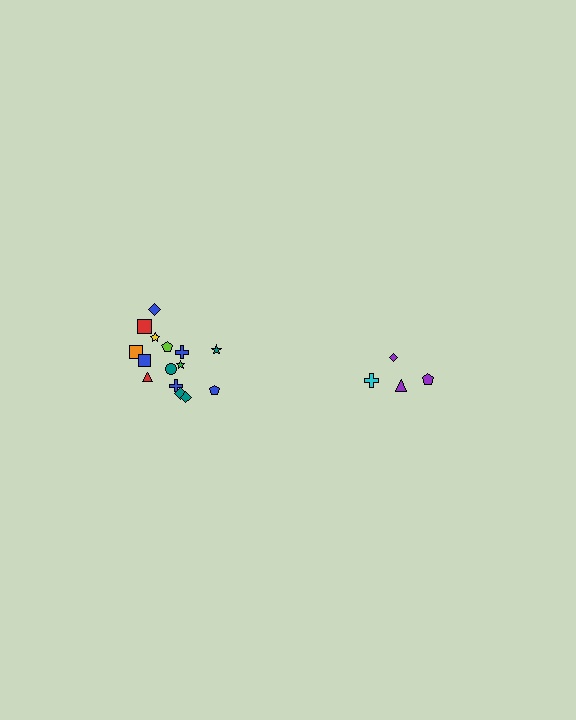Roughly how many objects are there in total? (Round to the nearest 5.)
Roughly 20 objects in total.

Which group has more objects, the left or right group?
The left group.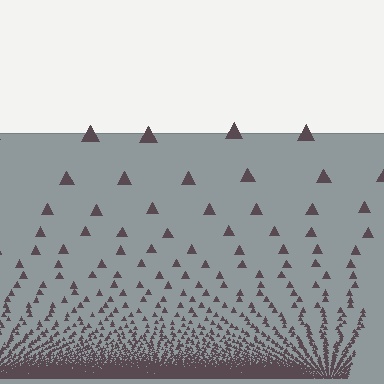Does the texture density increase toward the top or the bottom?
Density increases toward the bottom.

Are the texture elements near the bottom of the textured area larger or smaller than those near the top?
Smaller. The gradient is inverted — elements near the bottom are smaller and denser.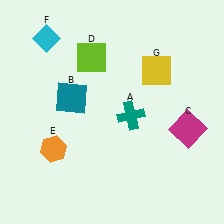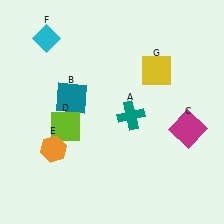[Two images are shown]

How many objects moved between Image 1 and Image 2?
1 object moved between the two images.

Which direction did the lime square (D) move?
The lime square (D) moved down.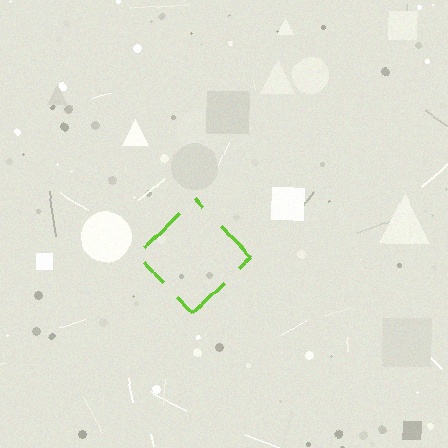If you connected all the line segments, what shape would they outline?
They would outline a diamond.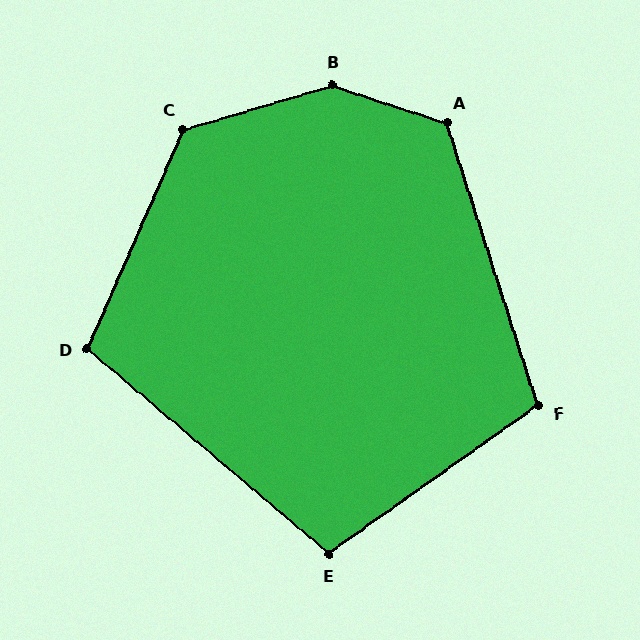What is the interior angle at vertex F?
Approximately 107 degrees (obtuse).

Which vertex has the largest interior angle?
B, at approximately 146 degrees.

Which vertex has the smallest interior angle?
E, at approximately 104 degrees.